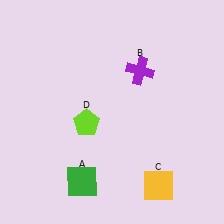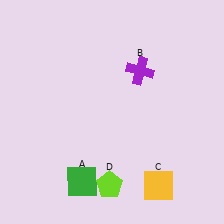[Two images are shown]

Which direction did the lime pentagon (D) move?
The lime pentagon (D) moved down.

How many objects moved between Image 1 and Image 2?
1 object moved between the two images.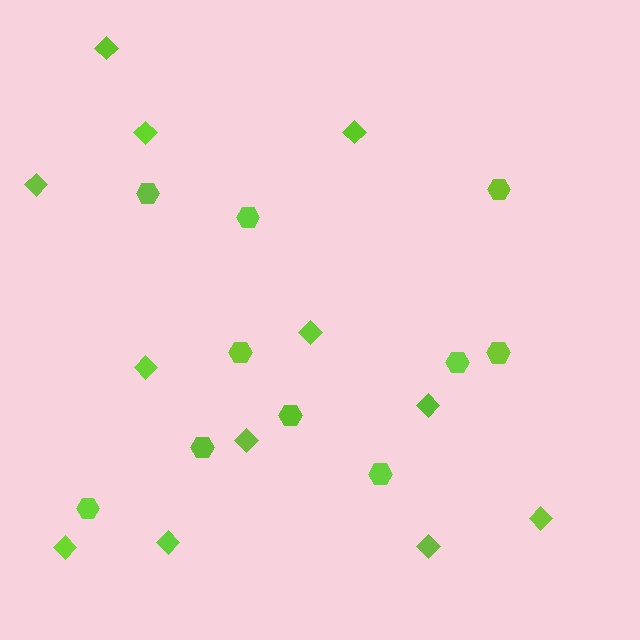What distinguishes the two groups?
There are 2 groups: one group of diamonds (12) and one group of hexagons (10).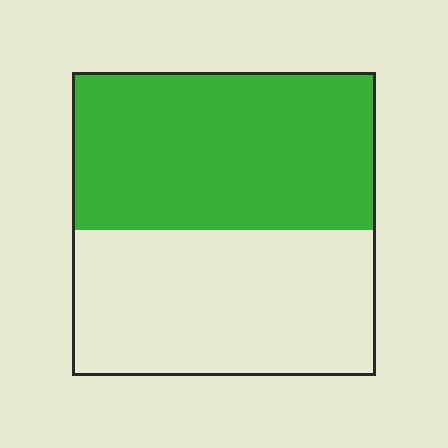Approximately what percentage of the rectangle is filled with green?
Approximately 50%.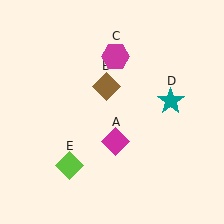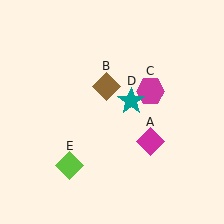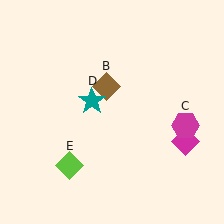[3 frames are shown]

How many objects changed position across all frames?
3 objects changed position: magenta diamond (object A), magenta hexagon (object C), teal star (object D).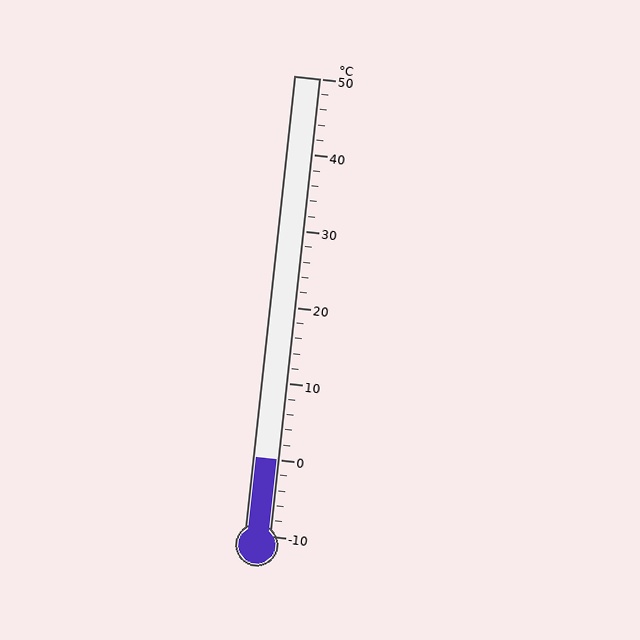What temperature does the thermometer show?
The thermometer shows approximately 0°C.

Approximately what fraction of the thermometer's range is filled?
The thermometer is filled to approximately 15% of its range.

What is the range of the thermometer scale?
The thermometer scale ranges from -10°C to 50°C.